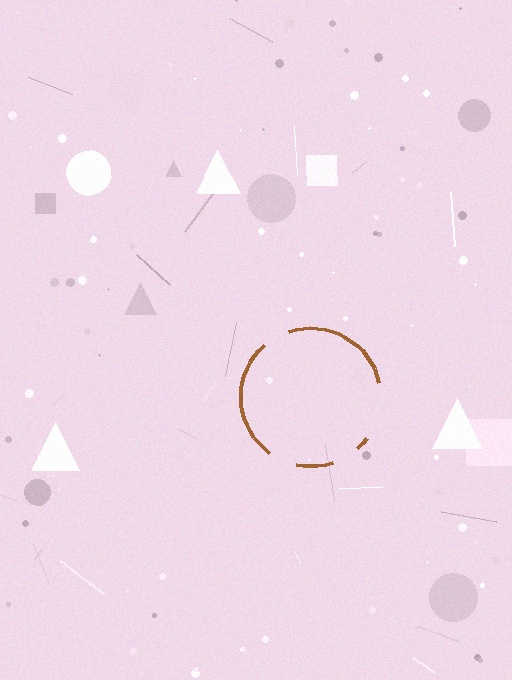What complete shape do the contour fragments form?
The contour fragments form a circle.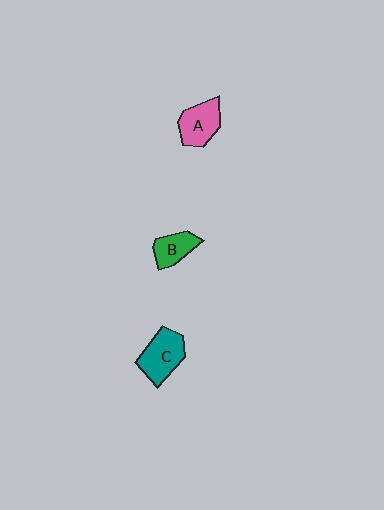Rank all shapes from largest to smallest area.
From largest to smallest: C (teal), A (pink), B (green).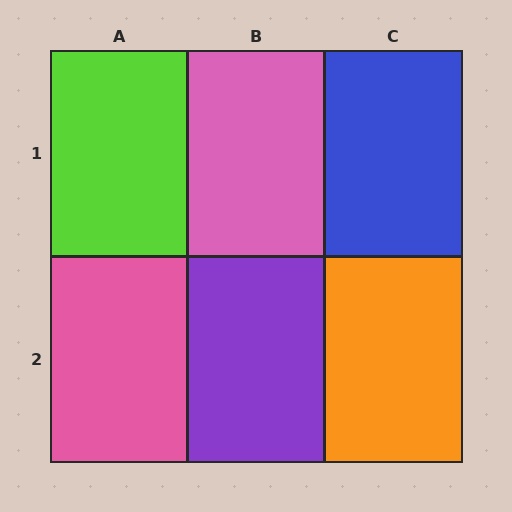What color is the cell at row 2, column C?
Orange.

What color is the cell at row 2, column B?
Purple.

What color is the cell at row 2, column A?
Pink.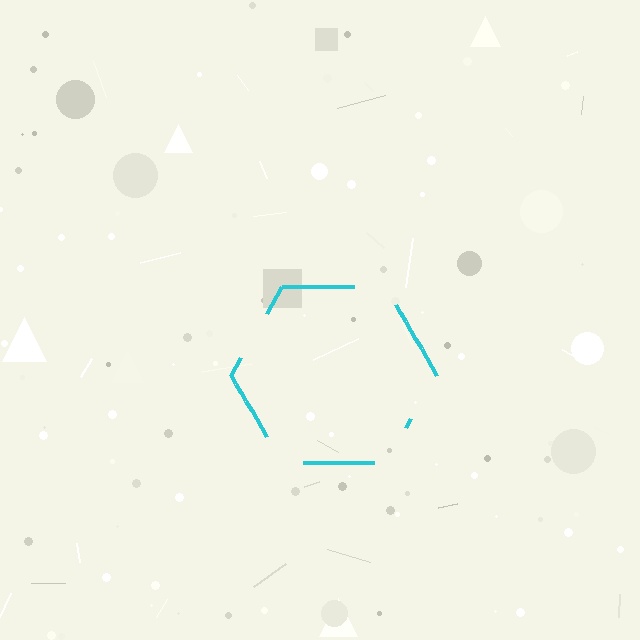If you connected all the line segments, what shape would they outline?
They would outline a hexagon.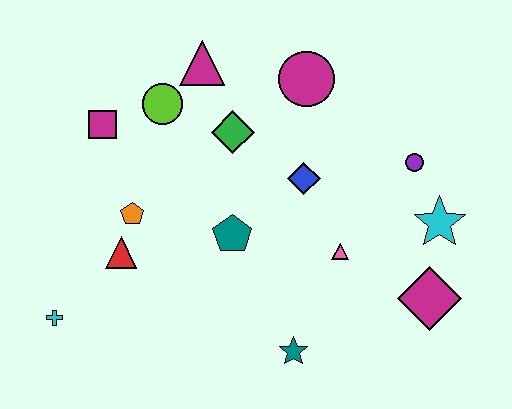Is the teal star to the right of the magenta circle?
No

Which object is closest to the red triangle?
The orange pentagon is closest to the red triangle.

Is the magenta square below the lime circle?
Yes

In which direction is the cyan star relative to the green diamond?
The cyan star is to the right of the green diamond.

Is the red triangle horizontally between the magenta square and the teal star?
Yes